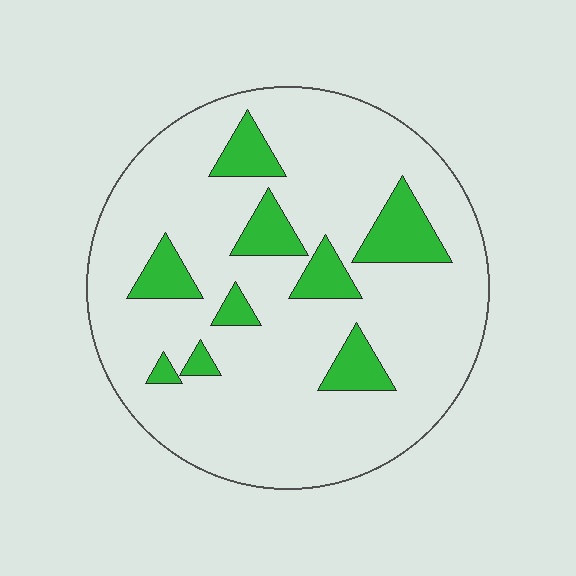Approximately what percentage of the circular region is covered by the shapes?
Approximately 15%.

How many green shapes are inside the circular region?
9.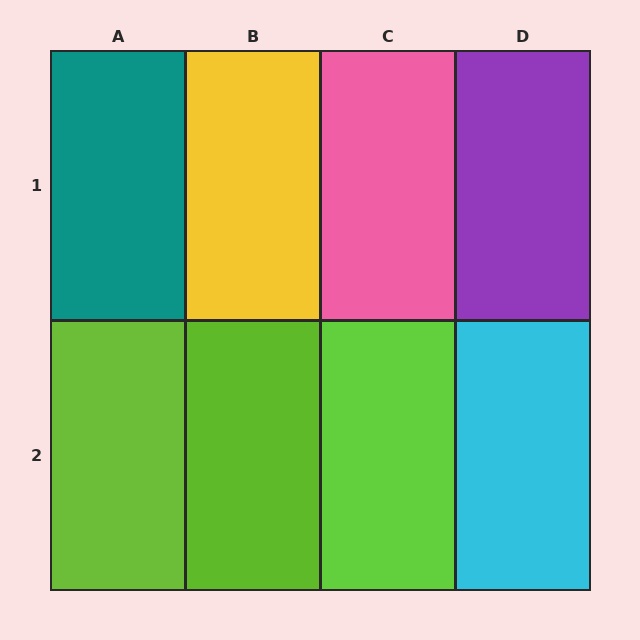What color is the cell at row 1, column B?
Yellow.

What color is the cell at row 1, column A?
Teal.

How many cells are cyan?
1 cell is cyan.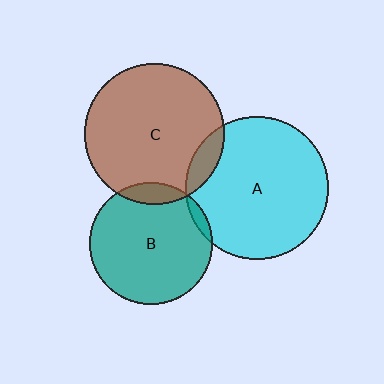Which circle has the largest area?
Circle A (cyan).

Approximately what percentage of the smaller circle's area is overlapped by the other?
Approximately 5%.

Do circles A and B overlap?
Yes.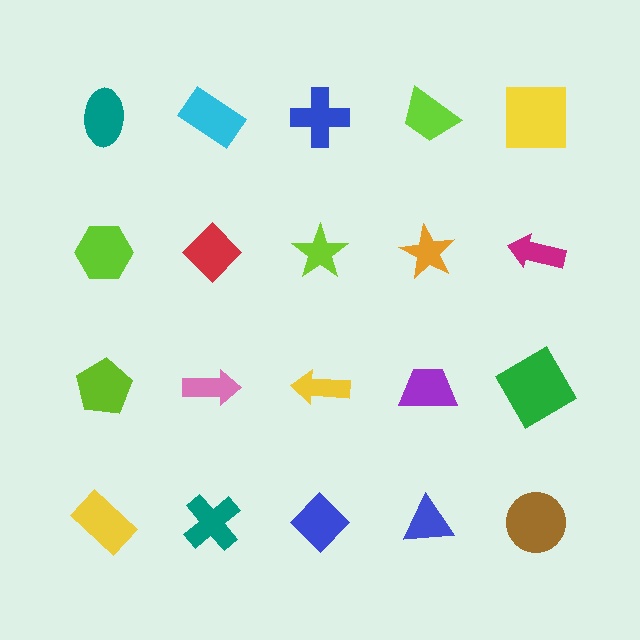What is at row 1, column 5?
A yellow square.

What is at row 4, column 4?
A blue triangle.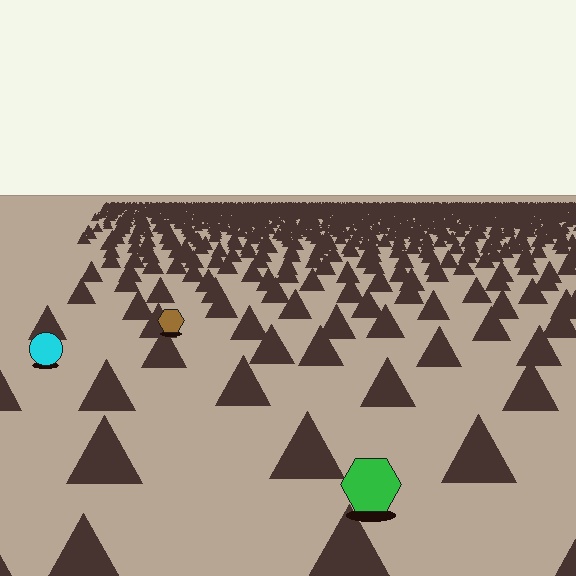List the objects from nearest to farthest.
From nearest to farthest: the green hexagon, the cyan circle, the brown hexagon.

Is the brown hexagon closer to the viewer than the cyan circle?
No. The cyan circle is closer — you can tell from the texture gradient: the ground texture is coarser near it.